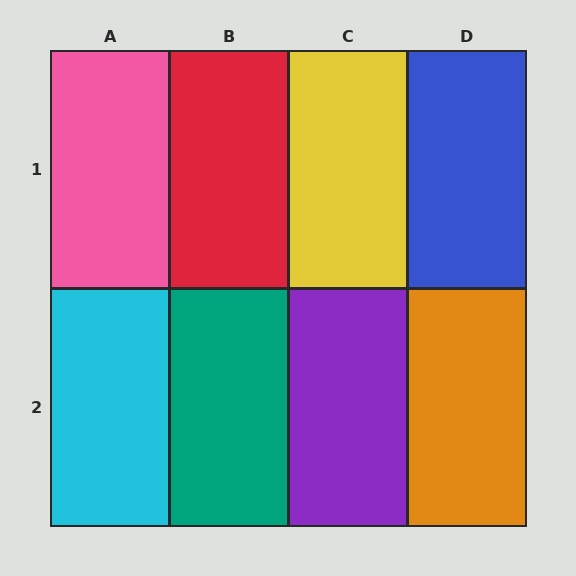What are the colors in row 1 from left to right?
Pink, red, yellow, blue.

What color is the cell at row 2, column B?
Teal.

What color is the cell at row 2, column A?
Cyan.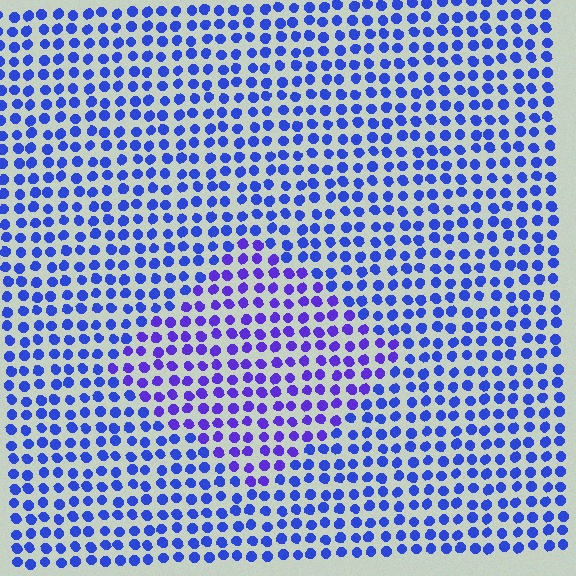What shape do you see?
I see a diamond.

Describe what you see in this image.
The image is filled with small blue elements in a uniform arrangement. A diamond-shaped region is visible where the elements are tinted to a slightly different hue, forming a subtle color boundary.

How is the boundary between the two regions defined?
The boundary is defined purely by a slight shift in hue (about 27 degrees). Spacing, size, and orientation are identical on both sides.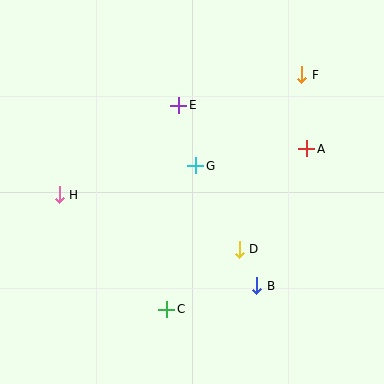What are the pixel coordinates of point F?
Point F is at (302, 75).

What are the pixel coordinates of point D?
Point D is at (239, 249).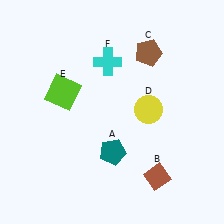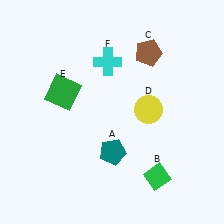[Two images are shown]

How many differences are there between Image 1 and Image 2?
There are 2 differences between the two images.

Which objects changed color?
B changed from brown to green. E changed from lime to green.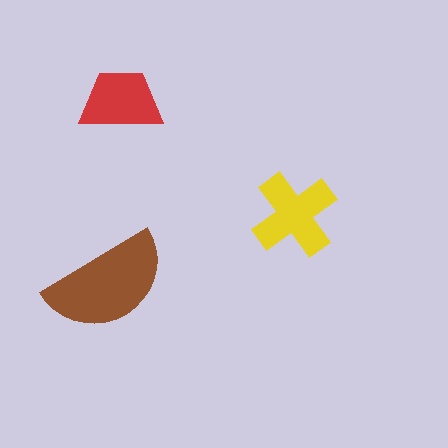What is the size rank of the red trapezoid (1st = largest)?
3rd.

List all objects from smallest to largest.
The red trapezoid, the yellow cross, the brown semicircle.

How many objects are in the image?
There are 3 objects in the image.